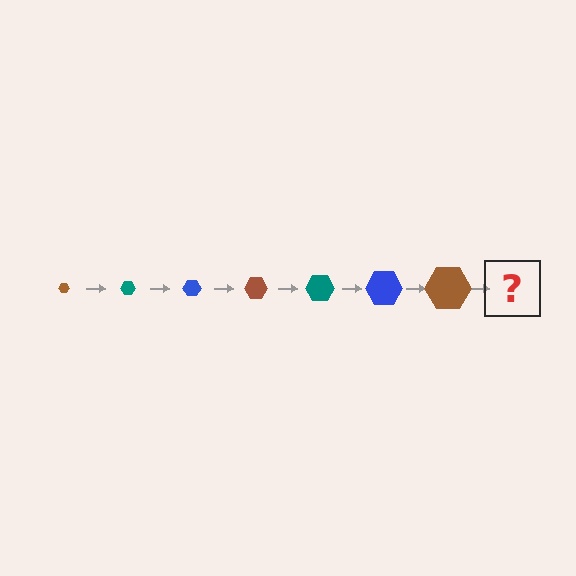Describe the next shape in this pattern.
It should be a teal hexagon, larger than the previous one.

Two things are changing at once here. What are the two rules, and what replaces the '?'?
The two rules are that the hexagon grows larger each step and the color cycles through brown, teal, and blue. The '?' should be a teal hexagon, larger than the previous one.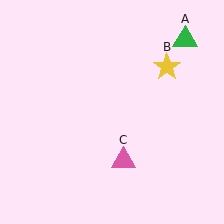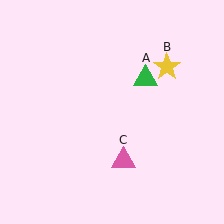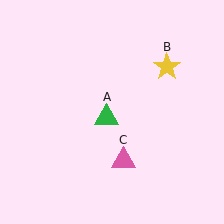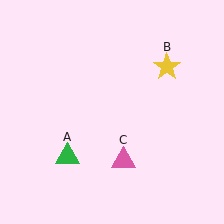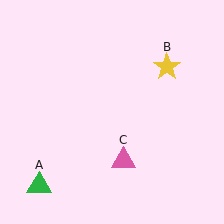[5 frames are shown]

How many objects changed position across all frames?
1 object changed position: green triangle (object A).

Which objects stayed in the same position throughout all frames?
Yellow star (object B) and pink triangle (object C) remained stationary.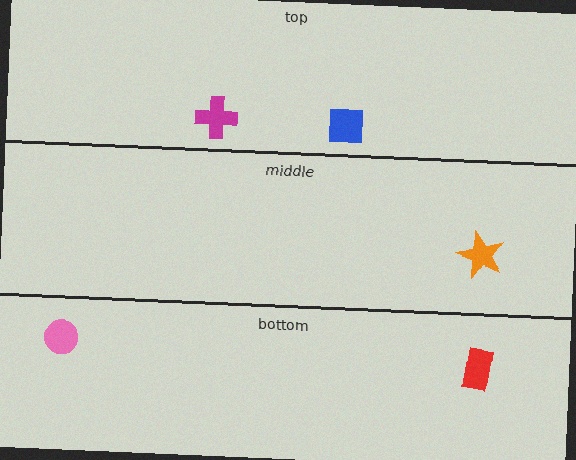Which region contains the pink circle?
The bottom region.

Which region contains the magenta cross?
The top region.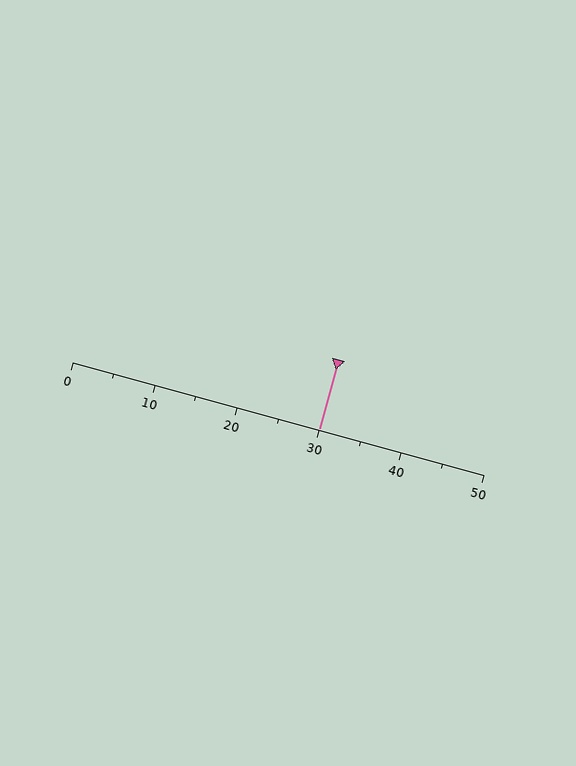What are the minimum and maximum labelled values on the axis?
The axis runs from 0 to 50.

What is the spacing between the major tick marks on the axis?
The major ticks are spaced 10 apart.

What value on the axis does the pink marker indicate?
The marker indicates approximately 30.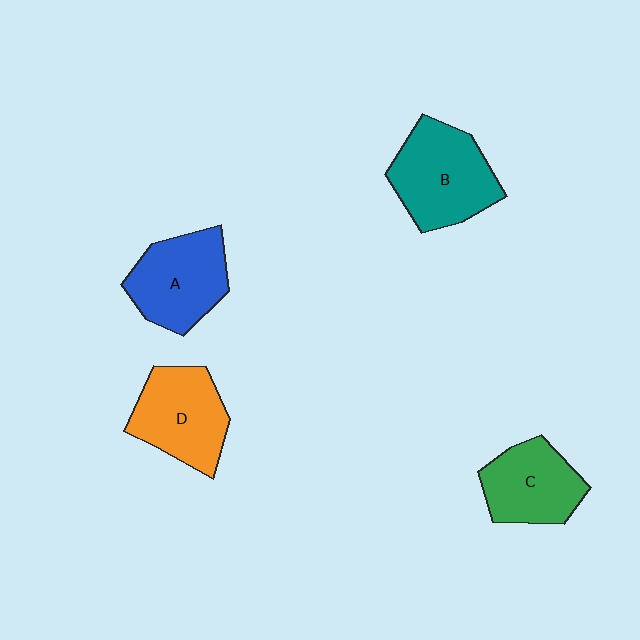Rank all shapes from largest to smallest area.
From largest to smallest: B (teal), A (blue), D (orange), C (green).